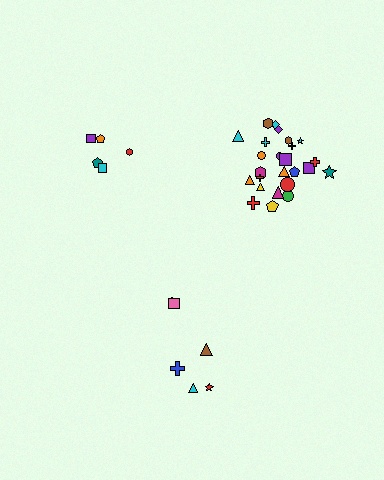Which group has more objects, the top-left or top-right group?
The top-right group.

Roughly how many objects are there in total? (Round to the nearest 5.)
Roughly 35 objects in total.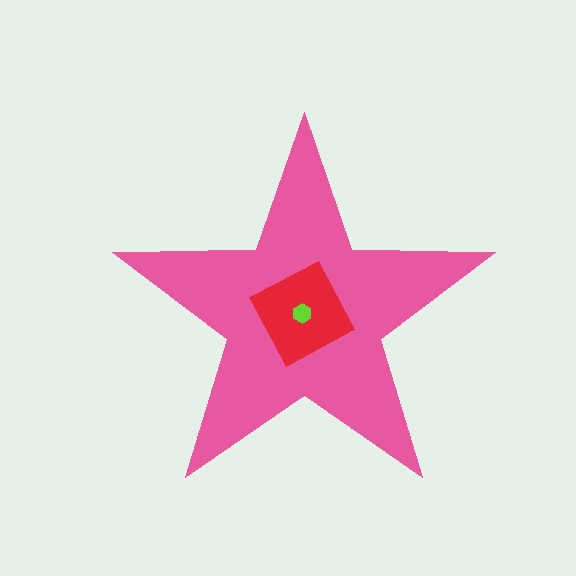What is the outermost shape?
The pink star.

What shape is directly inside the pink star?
The red square.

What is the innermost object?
The lime hexagon.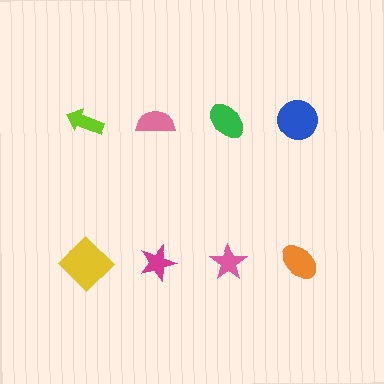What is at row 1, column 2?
A pink semicircle.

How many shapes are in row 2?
4 shapes.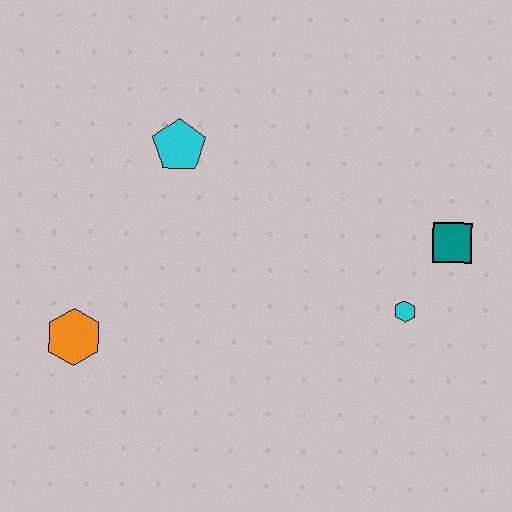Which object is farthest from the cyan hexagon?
The orange hexagon is farthest from the cyan hexagon.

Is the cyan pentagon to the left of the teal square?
Yes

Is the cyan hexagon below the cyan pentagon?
Yes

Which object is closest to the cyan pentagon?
The orange hexagon is closest to the cyan pentagon.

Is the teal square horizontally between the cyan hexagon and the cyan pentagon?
No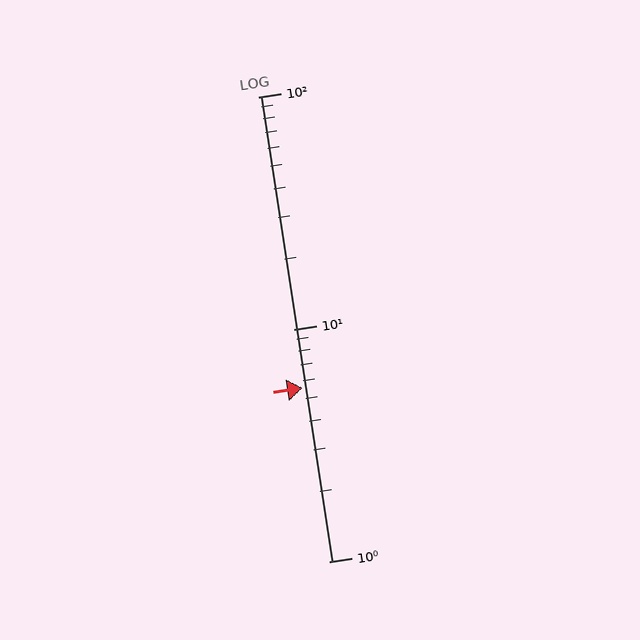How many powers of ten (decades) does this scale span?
The scale spans 2 decades, from 1 to 100.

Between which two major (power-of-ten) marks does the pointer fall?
The pointer is between 1 and 10.